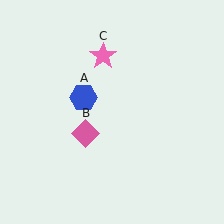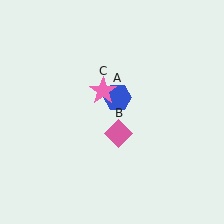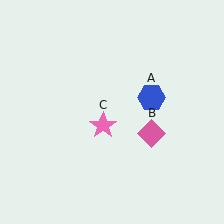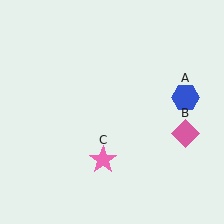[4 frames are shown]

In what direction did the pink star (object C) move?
The pink star (object C) moved down.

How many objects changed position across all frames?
3 objects changed position: blue hexagon (object A), pink diamond (object B), pink star (object C).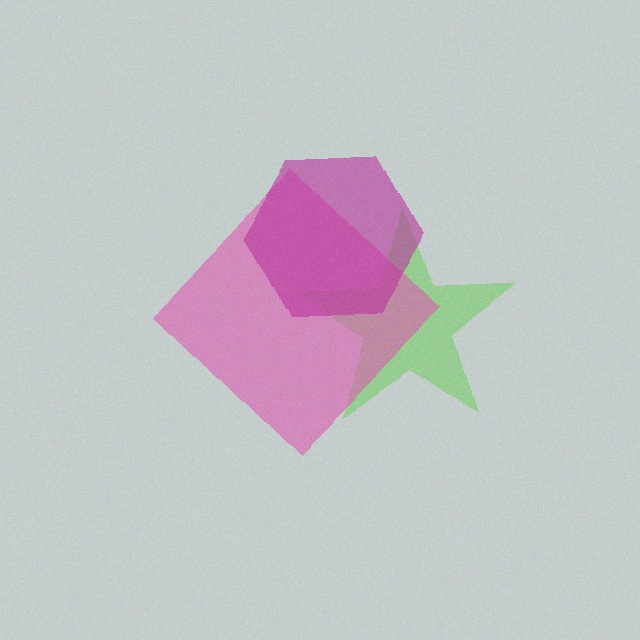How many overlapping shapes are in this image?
There are 3 overlapping shapes in the image.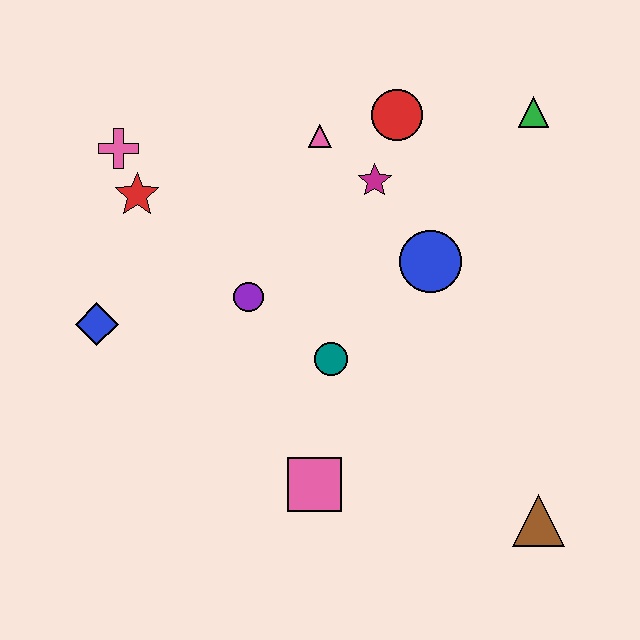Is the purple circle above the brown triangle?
Yes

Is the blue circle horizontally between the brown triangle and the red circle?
Yes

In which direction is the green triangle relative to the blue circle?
The green triangle is above the blue circle.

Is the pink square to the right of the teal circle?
No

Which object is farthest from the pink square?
The green triangle is farthest from the pink square.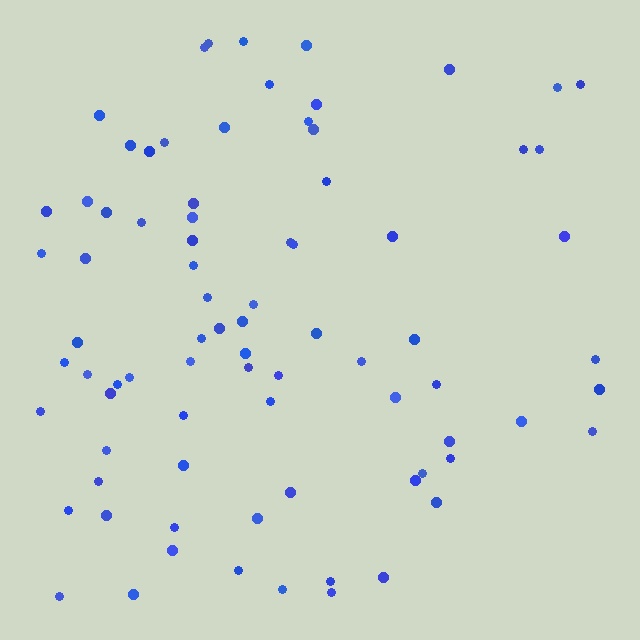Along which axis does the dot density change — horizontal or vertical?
Horizontal.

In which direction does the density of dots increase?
From right to left, with the left side densest.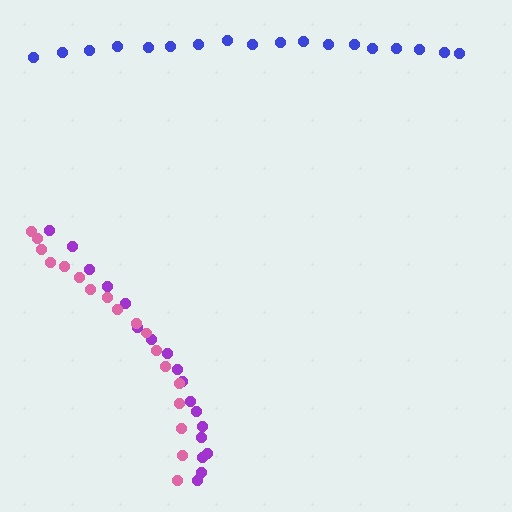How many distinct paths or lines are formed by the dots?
There are 3 distinct paths.